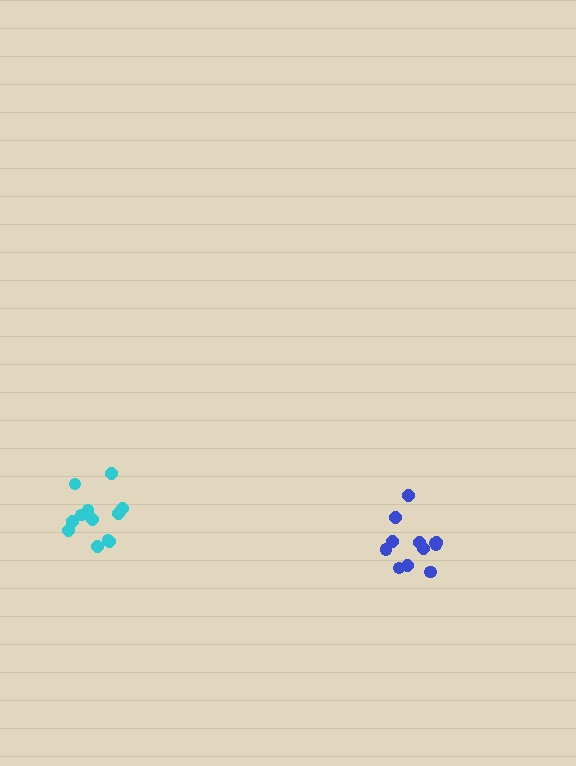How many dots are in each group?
Group 1: 12 dots, Group 2: 12 dots (24 total).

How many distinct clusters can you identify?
There are 2 distinct clusters.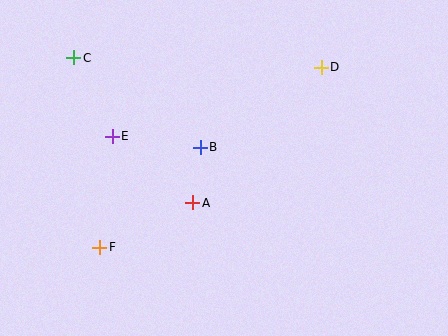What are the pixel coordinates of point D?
Point D is at (321, 67).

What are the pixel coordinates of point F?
Point F is at (100, 247).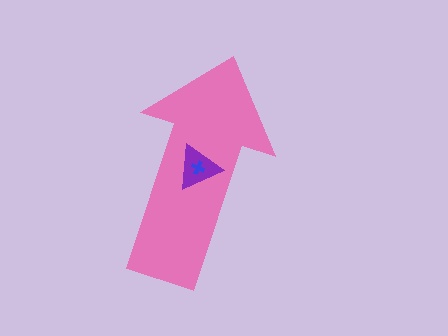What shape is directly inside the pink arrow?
The purple triangle.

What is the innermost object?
The blue cross.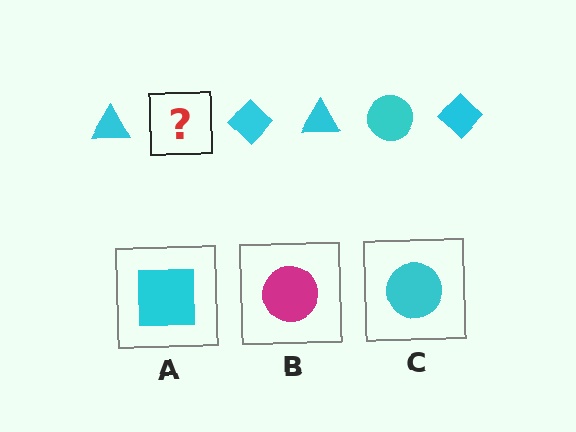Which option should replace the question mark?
Option C.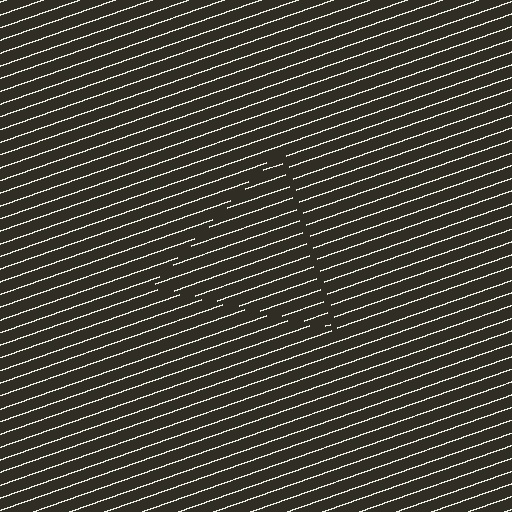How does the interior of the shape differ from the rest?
The interior of the shape contains the same grating, shifted by half a period — the contour is defined by the phase discontinuity where line-ends from the inner and outer gratings abut.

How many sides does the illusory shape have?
3 sides — the line-ends trace a triangle.